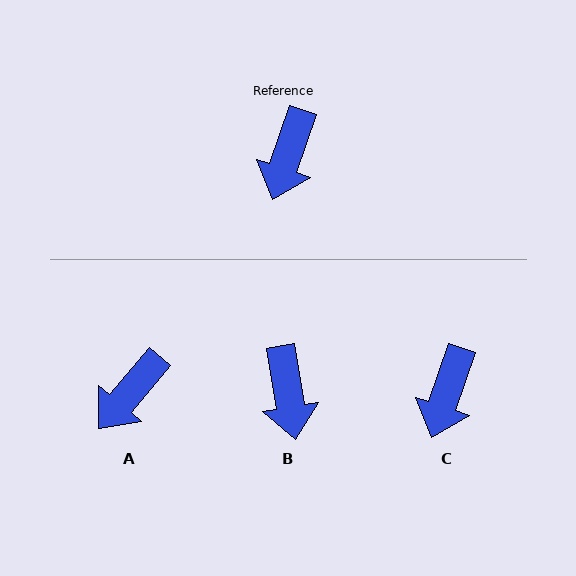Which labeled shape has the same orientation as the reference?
C.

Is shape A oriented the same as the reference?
No, it is off by about 21 degrees.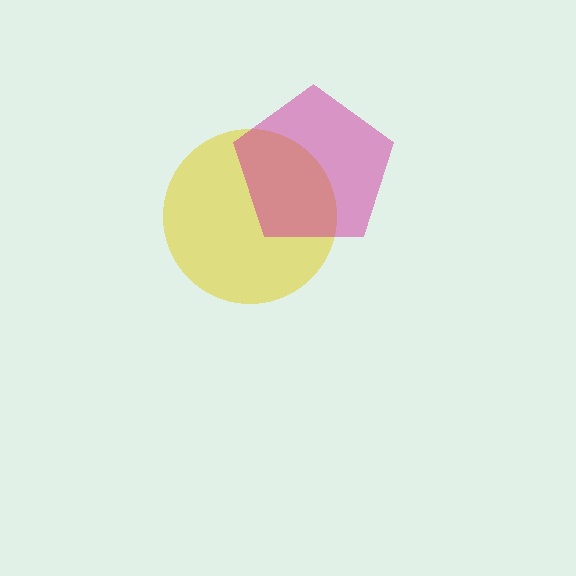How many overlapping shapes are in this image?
There are 2 overlapping shapes in the image.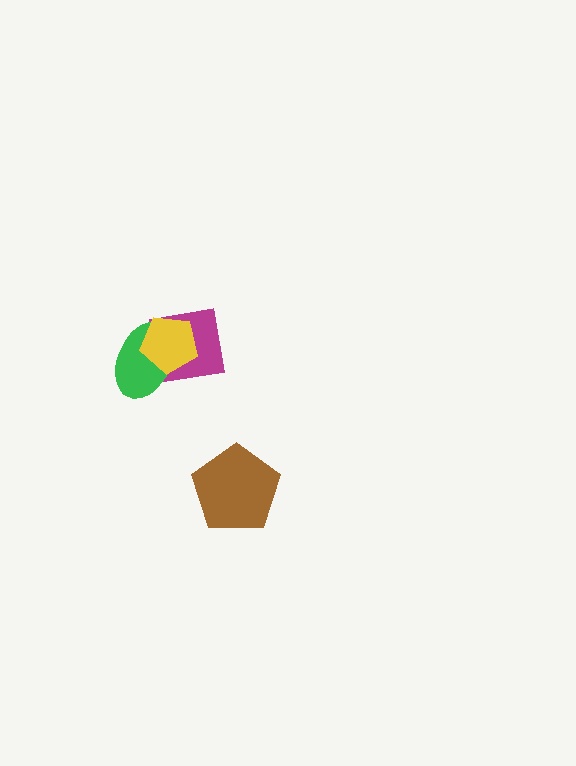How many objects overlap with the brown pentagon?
0 objects overlap with the brown pentagon.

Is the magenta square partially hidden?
Yes, it is partially covered by another shape.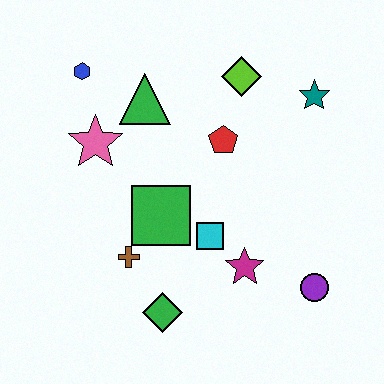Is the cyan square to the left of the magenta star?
Yes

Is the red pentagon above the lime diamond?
No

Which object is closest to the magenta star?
The cyan square is closest to the magenta star.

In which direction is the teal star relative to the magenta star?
The teal star is above the magenta star.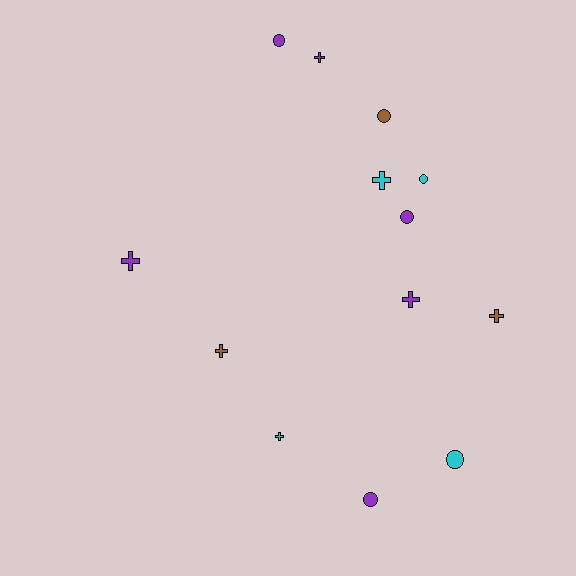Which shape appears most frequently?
Cross, with 7 objects.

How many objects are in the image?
There are 13 objects.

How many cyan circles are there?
There are 2 cyan circles.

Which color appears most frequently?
Purple, with 6 objects.